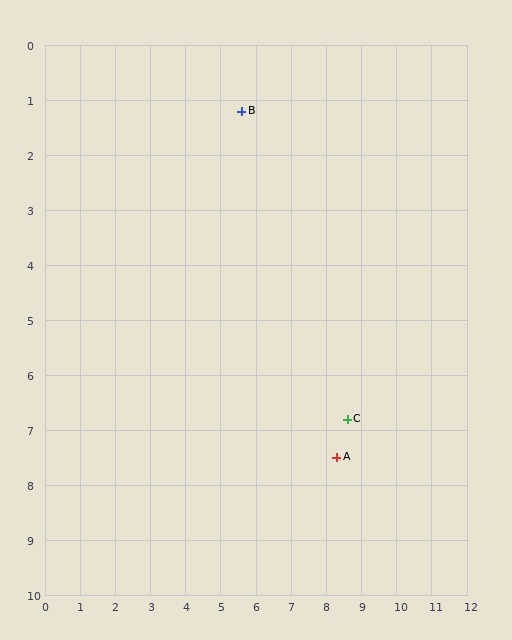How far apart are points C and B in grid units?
Points C and B are about 6.4 grid units apart.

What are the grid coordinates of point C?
Point C is at approximately (8.6, 6.8).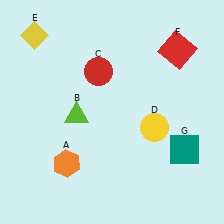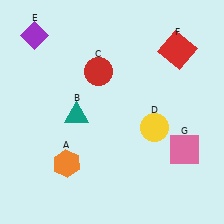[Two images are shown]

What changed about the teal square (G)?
In Image 1, G is teal. In Image 2, it changed to pink.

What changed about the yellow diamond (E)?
In Image 1, E is yellow. In Image 2, it changed to purple.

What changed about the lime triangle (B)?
In Image 1, B is lime. In Image 2, it changed to teal.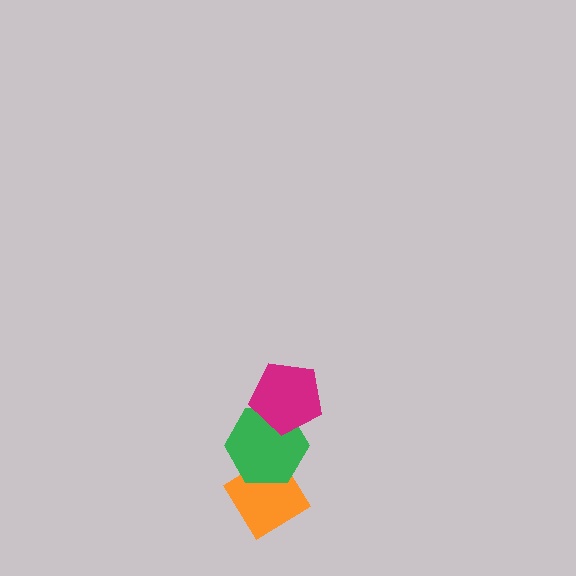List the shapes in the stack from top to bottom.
From top to bottom: the magenta pentagon, the green hexagon, the orange diamond.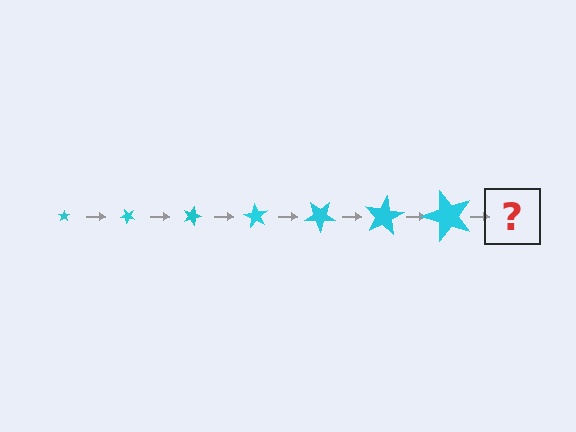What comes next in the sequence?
The next element should be a star, larger than the previous one and rotated 315 degrees from the start.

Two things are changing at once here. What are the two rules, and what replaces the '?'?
The two rules are that the star grows larger each step and it rotates 45 degrees each step. The '?' should be a star, larger than the previous one and rotated 315 degrees from the start.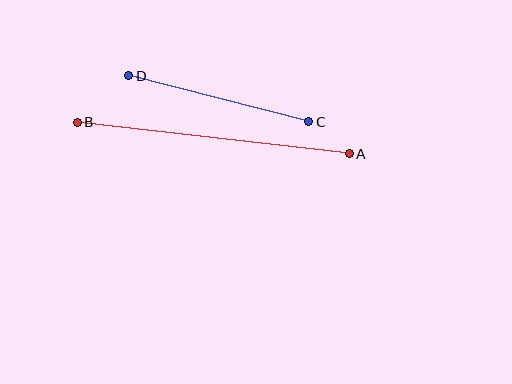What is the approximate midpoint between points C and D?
The midpoint is at approximately (219, 99) pixels.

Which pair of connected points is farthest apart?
Points A and B are farthest apart.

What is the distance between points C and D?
The distance is approximately 186 pixels.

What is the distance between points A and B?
The distance is approximately 274 pixels.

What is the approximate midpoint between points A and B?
The midpoint is at approximately (213, 138) pixels.